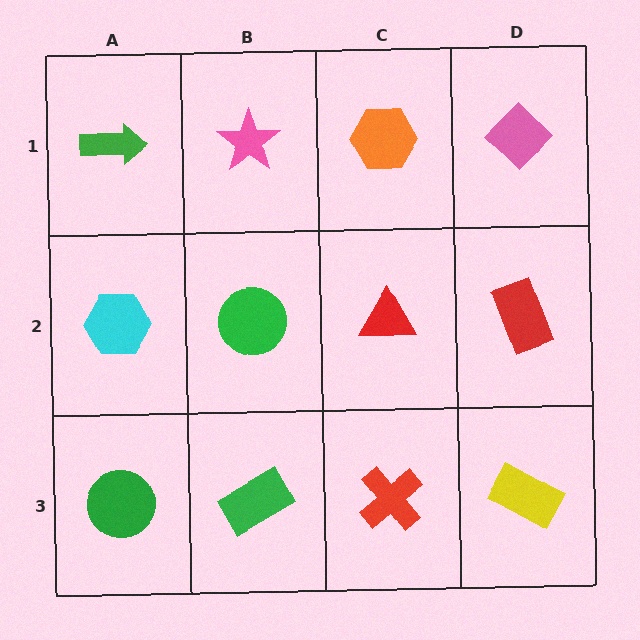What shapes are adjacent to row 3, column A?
A cyan hexagon (row 2, column A), a green rectangle (row 3, column B).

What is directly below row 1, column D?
A red rectangle.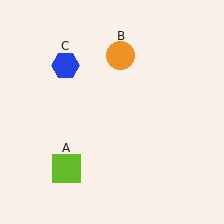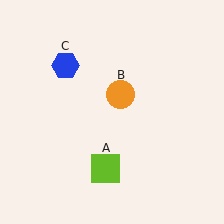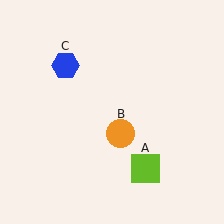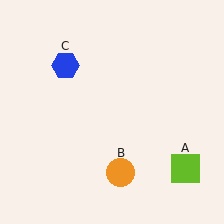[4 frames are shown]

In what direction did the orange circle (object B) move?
The orange circle (object B) moved down.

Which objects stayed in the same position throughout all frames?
Blue hexagon (object C) remained stationary.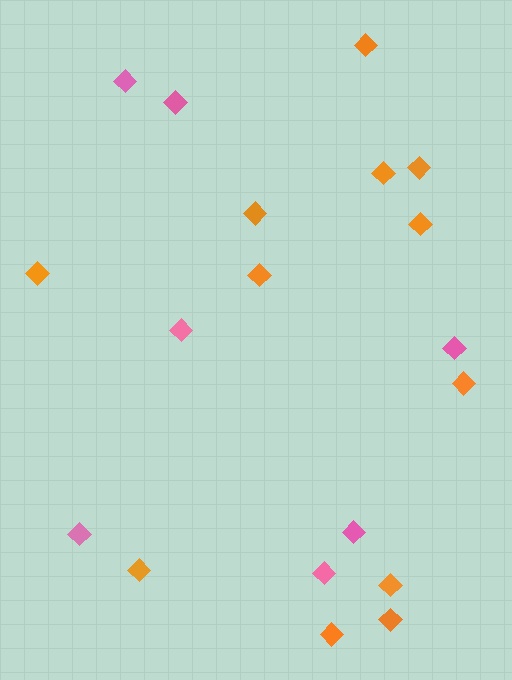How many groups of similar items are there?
There are 2 groups: one group of pink diamonds (7) and one group of orange diamonds (12).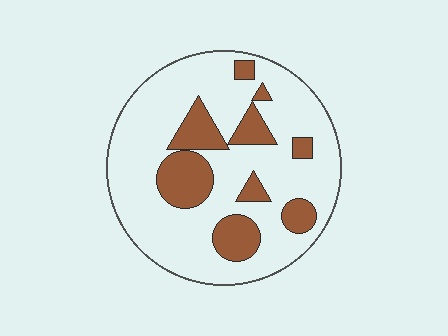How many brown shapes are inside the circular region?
9.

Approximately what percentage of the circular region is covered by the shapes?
Approximately 25%.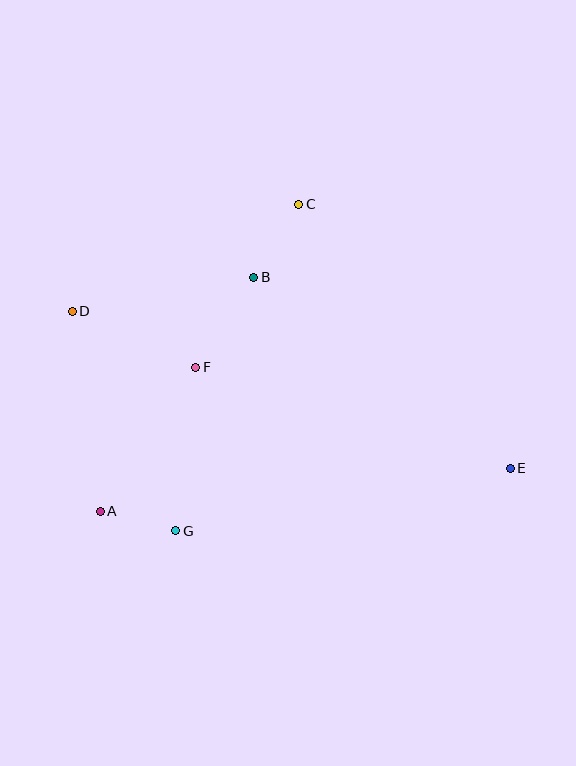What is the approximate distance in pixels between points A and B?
The distance between A and B is approximately 280 pixels.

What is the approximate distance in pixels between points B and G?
The distance between B and G is approximately 266 pixels.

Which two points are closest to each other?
Points A and G are closest to each other.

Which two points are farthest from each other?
Points D and E are farthest from each other.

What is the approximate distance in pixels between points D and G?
The distance between D and G is approximately 243 pixels.